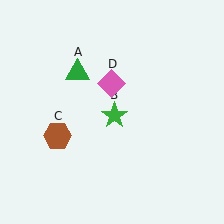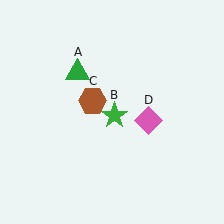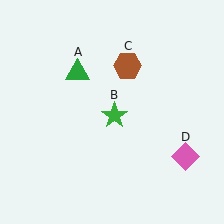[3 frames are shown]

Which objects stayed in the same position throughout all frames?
Green triangle (object A) and green star (object B) remained stationary.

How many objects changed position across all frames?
2 objects changed position: brown hexagon (object C), pink diamond (object D).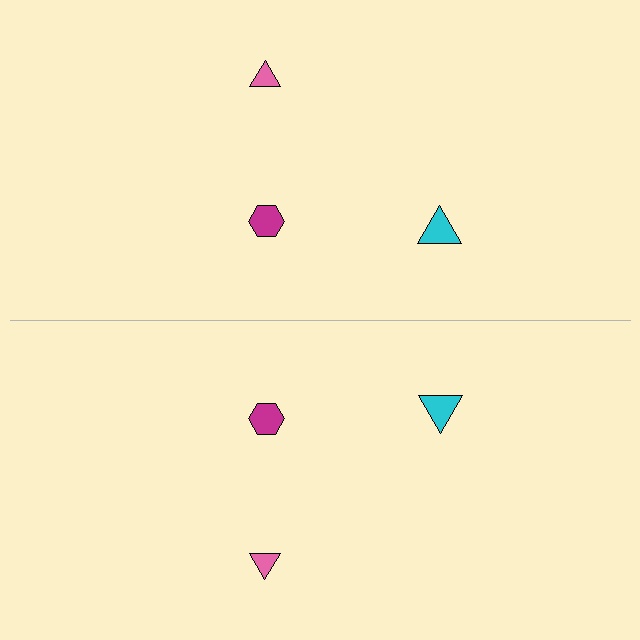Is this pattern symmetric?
Yes, this pattern has bilateral (reflection) symmetry.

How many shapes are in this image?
There are 6 shapes in this image.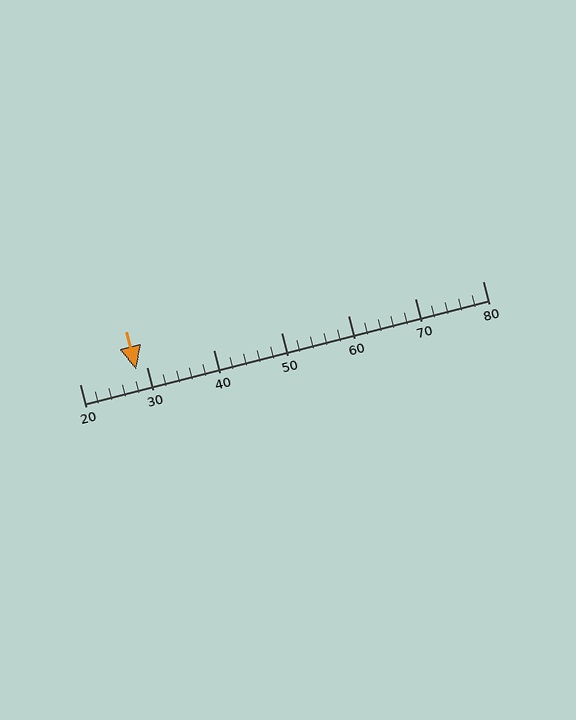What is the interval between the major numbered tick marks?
The major tick marks are spaced 10 units apart.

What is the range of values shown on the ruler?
The ruler shows values from 20 to 80.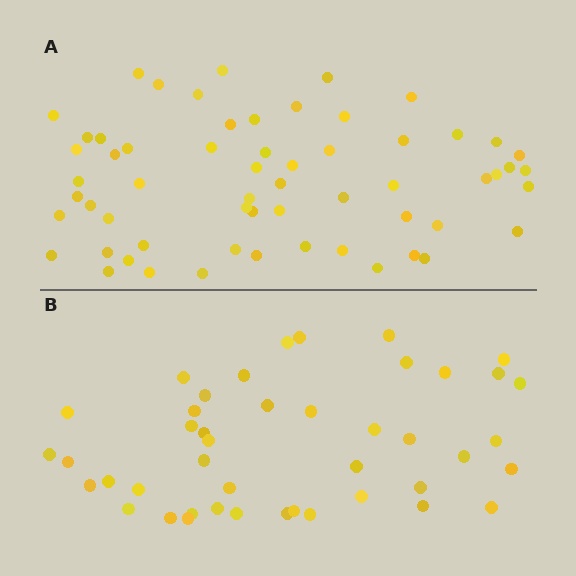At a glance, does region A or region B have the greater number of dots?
Region A (the top region) has more dots.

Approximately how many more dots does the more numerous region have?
Region A has approximately 15 more dots than region B.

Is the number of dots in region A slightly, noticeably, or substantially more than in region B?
Region A has noticeably more, but not dramatically so. The ratio is roughly 1.4 to 1.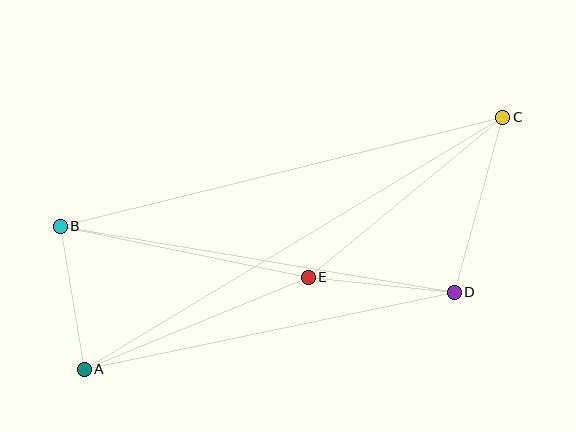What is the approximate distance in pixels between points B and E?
The distance between B and E is approximately 253 pixels.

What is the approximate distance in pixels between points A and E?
The distance between A and E is approximately 242 pixels.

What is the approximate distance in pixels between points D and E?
The distance between D and E is approximately 147 pixels.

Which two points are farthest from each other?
Points A and C are farthest from each other.